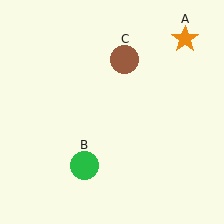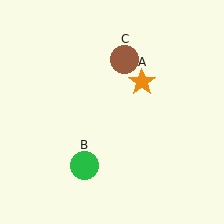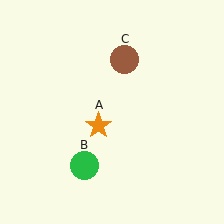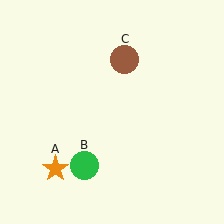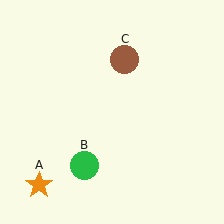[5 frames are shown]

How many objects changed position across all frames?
1 object changed position: orange star (object A).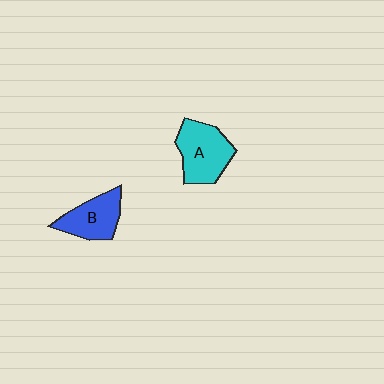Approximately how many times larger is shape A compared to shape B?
Approximately 1.2 times.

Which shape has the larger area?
Shape A (cyan).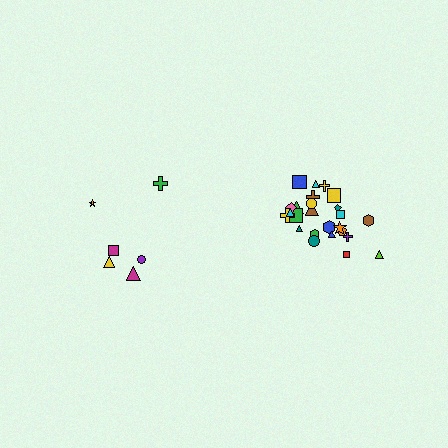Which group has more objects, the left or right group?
The right group.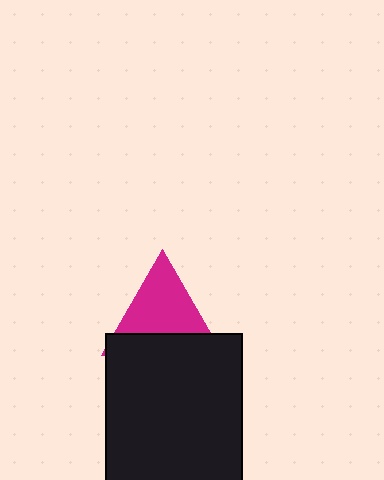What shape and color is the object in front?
The object in front is a black rectangle.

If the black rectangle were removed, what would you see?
You would see the complete magenta triangle.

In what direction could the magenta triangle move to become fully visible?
The magenta triangle could move up. That would shift it out from behind the black rectangle entirely.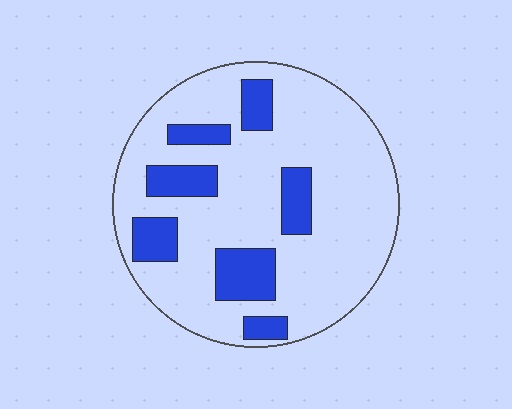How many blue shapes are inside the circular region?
7.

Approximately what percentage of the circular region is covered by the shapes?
Approximately 20%.